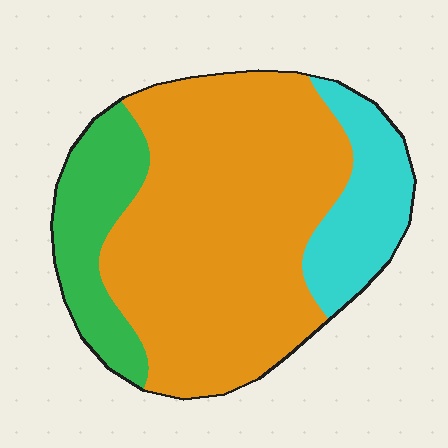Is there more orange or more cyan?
Orange.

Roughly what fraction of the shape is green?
Green covers roughly 20% of the shape.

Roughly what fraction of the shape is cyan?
Cyan covers 17% of the shape.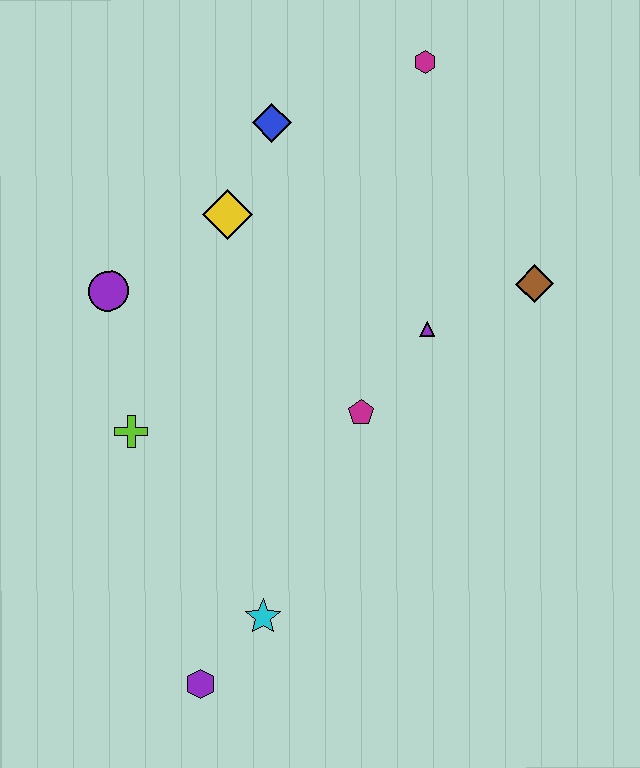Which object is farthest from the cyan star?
The magenta hexagon is farthest from the cyan star.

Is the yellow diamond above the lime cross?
Yes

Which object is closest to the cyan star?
The purple hexagon is closest to the cyan star.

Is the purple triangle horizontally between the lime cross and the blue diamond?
No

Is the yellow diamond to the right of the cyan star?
No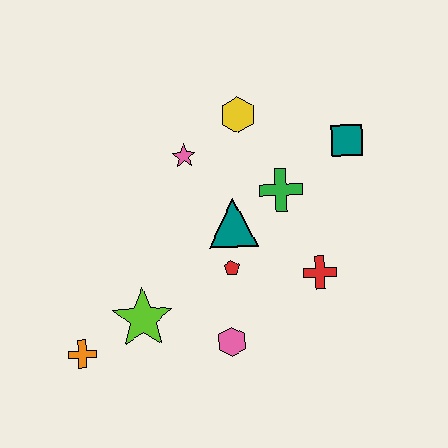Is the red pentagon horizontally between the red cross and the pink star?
Yes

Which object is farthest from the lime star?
The teal square is farthest from the lime star.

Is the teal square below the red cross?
No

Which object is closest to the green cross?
The teal triangle is closest to the green cross.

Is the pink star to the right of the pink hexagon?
No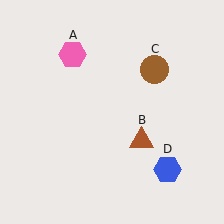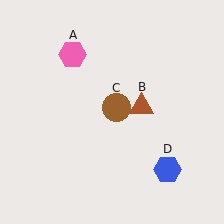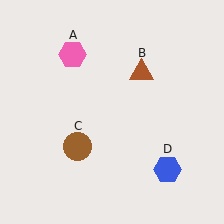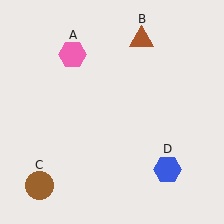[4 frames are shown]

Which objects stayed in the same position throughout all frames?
Pink hexagon (object A) and blue hexagon (object D) remained stationary.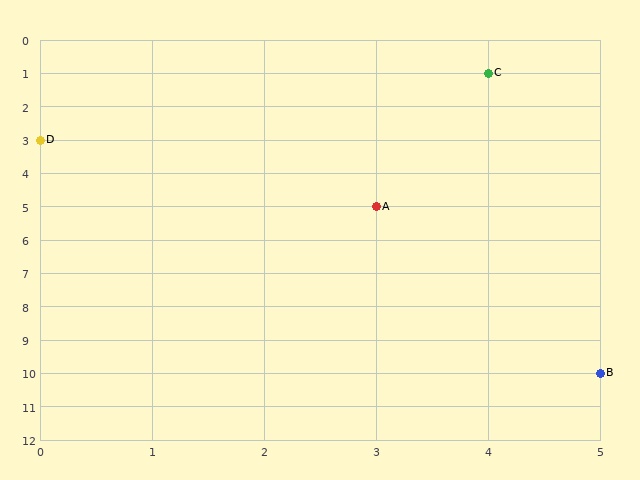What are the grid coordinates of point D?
Point D is at grid coordinates (0, 3).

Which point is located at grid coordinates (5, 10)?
Point B is at (5, 10).